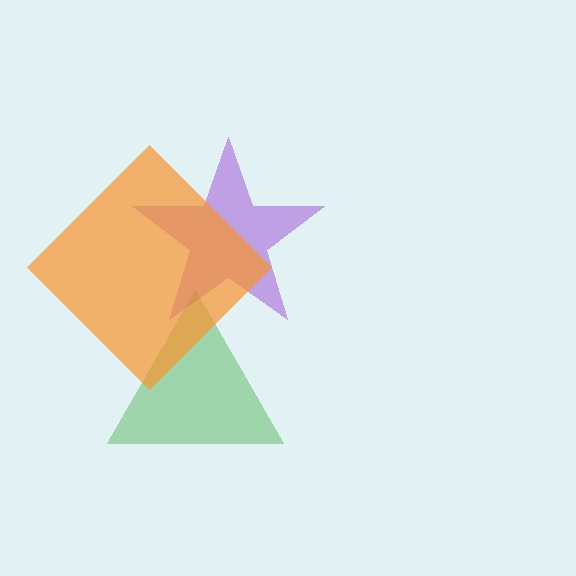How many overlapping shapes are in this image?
There are 3 overlapping shapes in the image.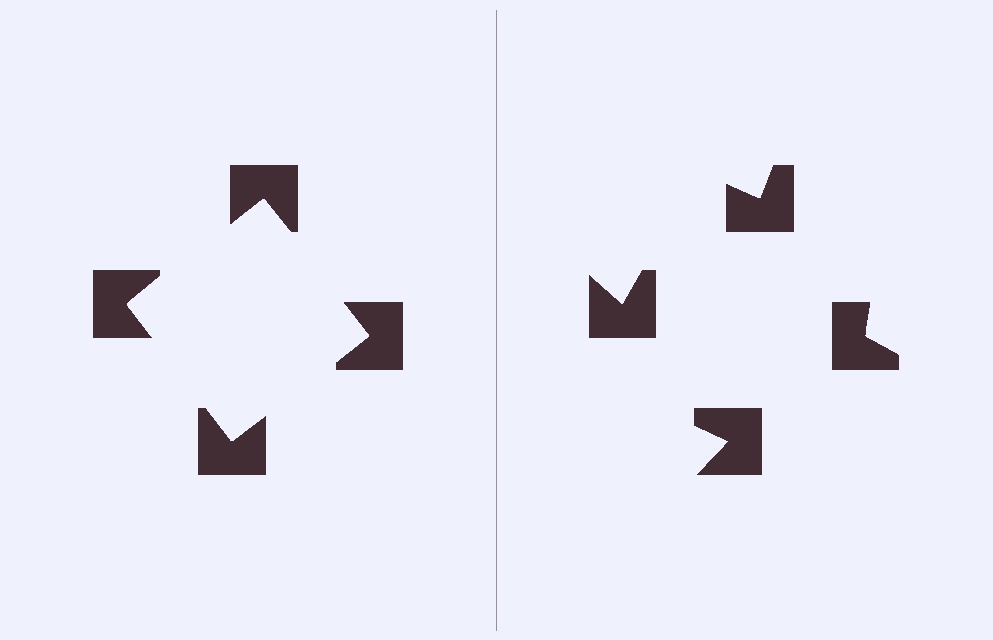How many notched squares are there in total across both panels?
8 — 4 on each side.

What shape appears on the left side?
An illusory square.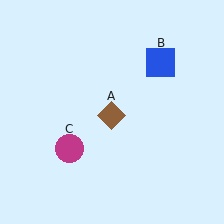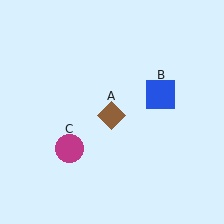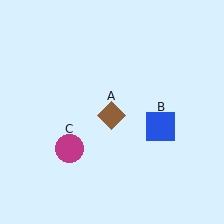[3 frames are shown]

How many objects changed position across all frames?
1 object changed position: blue square (object B).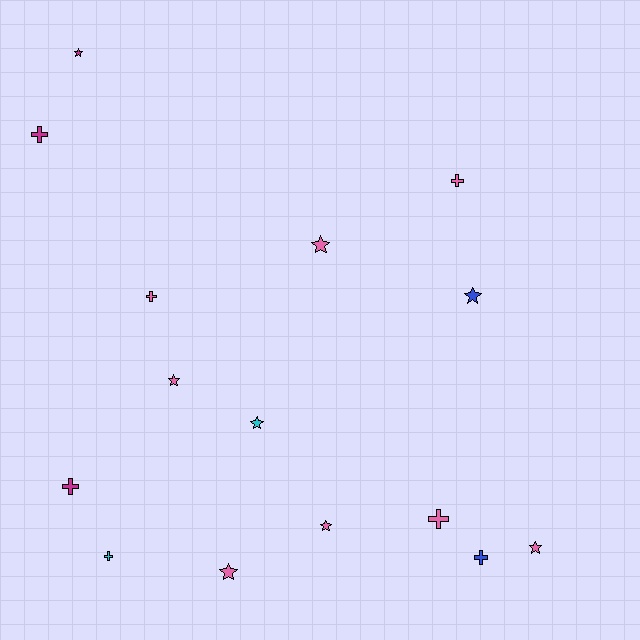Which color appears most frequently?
Pink, with 8 objects.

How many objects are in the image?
There are 15 objects.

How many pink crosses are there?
There are 3 pink crosses.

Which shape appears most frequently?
Star, with 8 objects.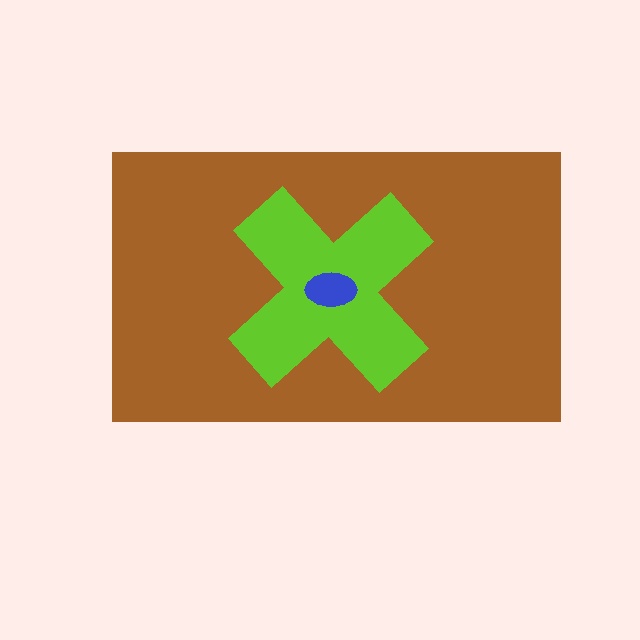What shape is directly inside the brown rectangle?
The lime cross.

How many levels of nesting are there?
3.